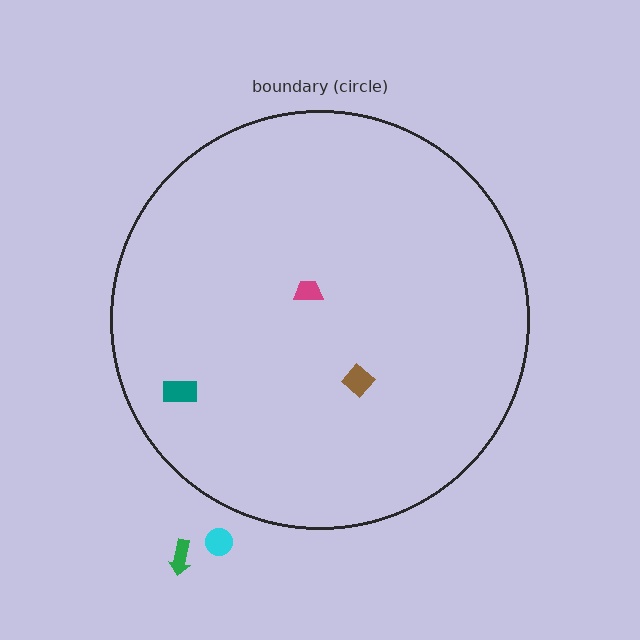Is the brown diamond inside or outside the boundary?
Inside.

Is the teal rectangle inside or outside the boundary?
Inside.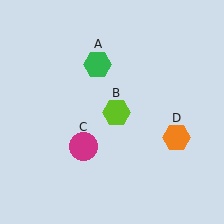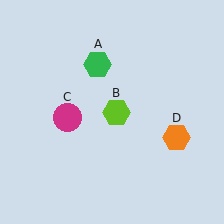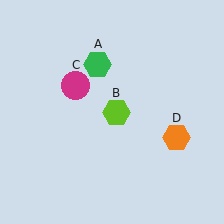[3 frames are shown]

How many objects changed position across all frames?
1 object changed position: magenta circle (object C).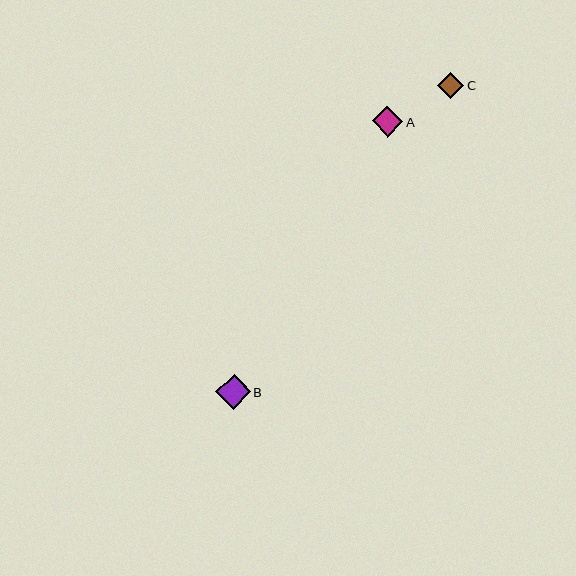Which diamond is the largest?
Diamond B is the largest with a size of approximately 34 pixels.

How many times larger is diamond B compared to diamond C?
Diamond B is approximately 1.3 times the size of diamond C.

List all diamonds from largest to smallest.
From largest to smallest: B, A, C.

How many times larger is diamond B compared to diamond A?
Diamond B is approximately 1.1 times the size of diamond A.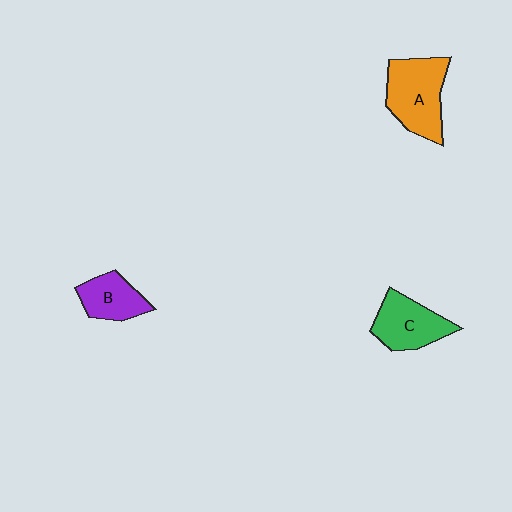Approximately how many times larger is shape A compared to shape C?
Approximately 1.3 times.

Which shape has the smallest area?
Shape B (purple).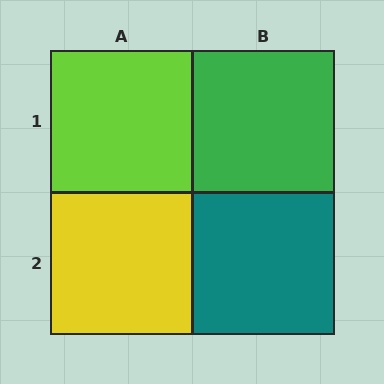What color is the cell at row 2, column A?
Yellow.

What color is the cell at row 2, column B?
Teal.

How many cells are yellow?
1 cell is yellow.